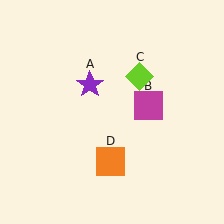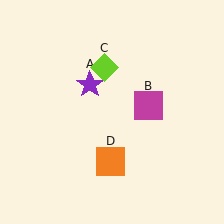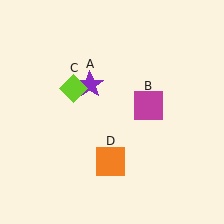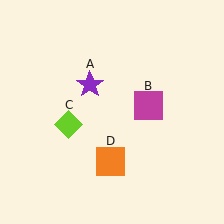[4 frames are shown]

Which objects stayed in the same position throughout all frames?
Purple star (object A) and magenta square (object B) and orange square (object D) remained stationary.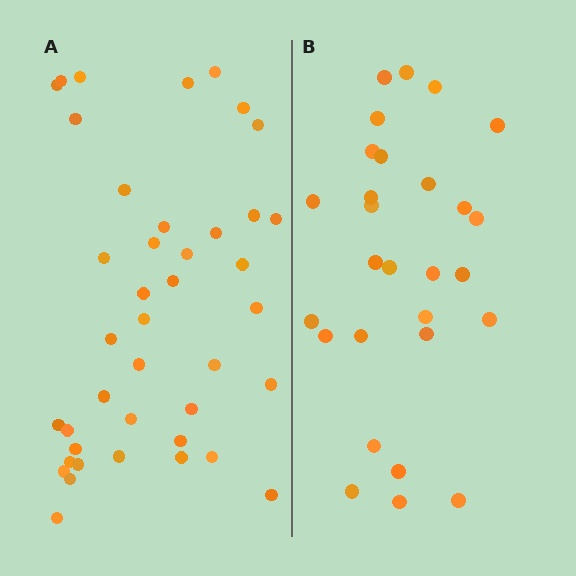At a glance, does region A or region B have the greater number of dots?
Region A (the left region) has more dots.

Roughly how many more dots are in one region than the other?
Region A has approximately 15 more dots than region B.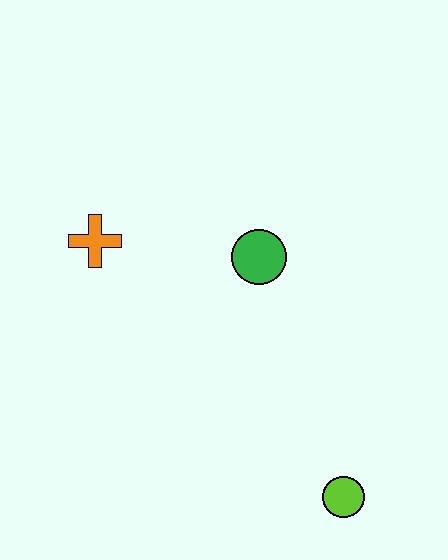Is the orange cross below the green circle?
No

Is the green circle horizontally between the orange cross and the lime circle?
Yes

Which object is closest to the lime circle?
The green circle is closest to the lime circle.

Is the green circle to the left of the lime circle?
Yes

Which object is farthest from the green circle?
The lime circle is farthest from the green circle.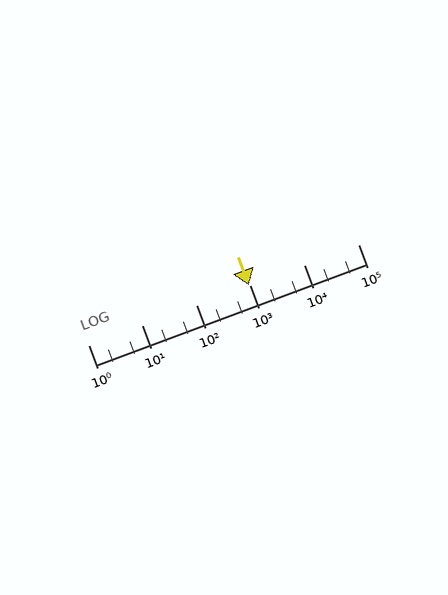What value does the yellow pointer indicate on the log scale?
The pointer indicates approximately 940.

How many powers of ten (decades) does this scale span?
The scale spans 5 decades, from 1 to 100000.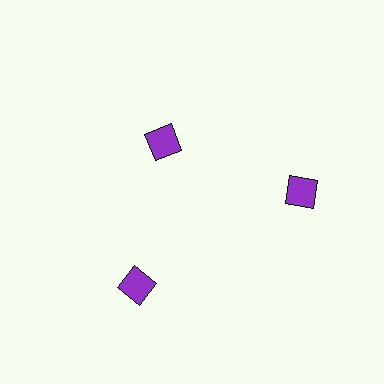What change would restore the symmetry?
The symmetry would be restored by moving it outward, back onto the ring so that all 3 diamonds sit at equal angles and equal distance from the center.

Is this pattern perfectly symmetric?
No. The 3 purple diamonds are arranged in a ring, but one element near the 11 o'clock position is pulled inward toward the center, breaking the 3-fold rotational symmetry.